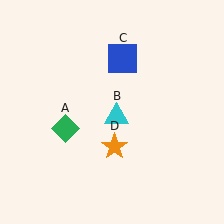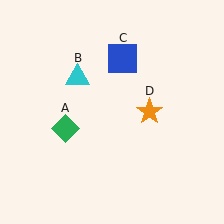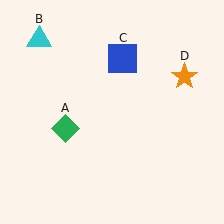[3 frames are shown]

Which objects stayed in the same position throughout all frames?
Green diamond (object A) and blue square (object C) remained stationary.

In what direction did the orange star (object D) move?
The orange star (object D) moved up and to the right.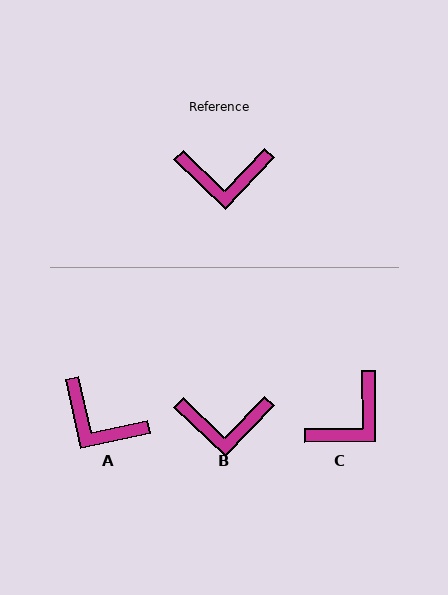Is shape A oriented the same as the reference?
No, it is off by about 34 degrees.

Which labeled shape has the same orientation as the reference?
B.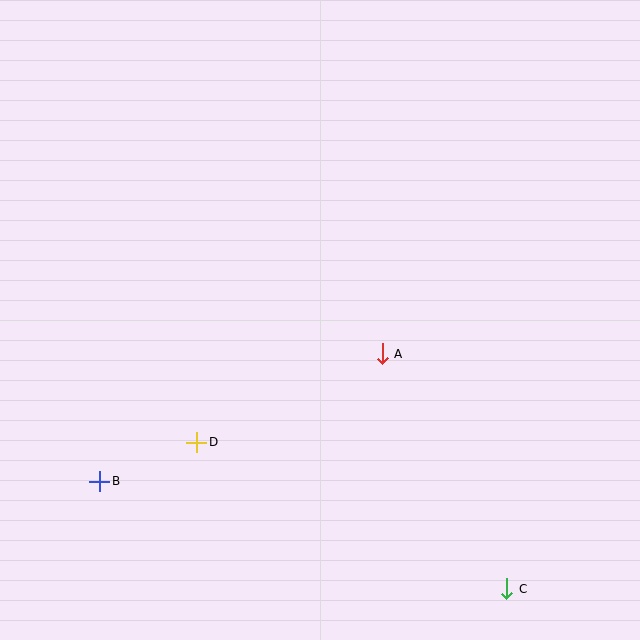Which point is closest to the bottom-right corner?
Point C is closest to the bottom-right corner.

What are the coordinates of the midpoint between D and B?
The midpoint between D and B is at (148, 462).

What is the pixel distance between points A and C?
The distance between A and C is 266 pixels.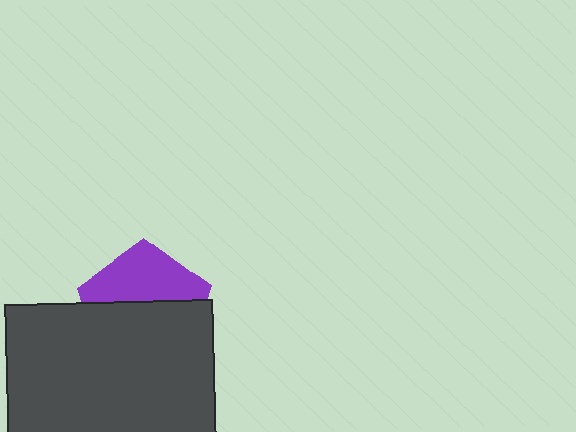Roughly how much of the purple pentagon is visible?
A small part of it is visible (roughly 43%).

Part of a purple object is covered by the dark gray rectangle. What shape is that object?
It is a pentagon.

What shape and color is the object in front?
The object in front is a dark gray rectangle.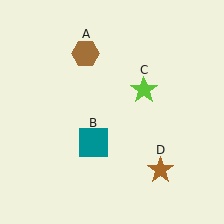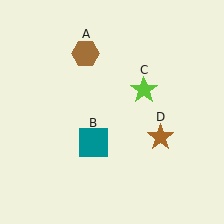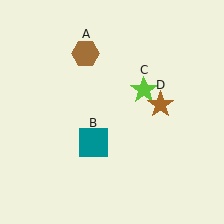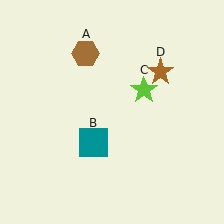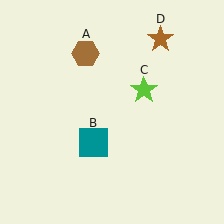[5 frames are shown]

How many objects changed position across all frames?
1 object changed position: brown star (object D).